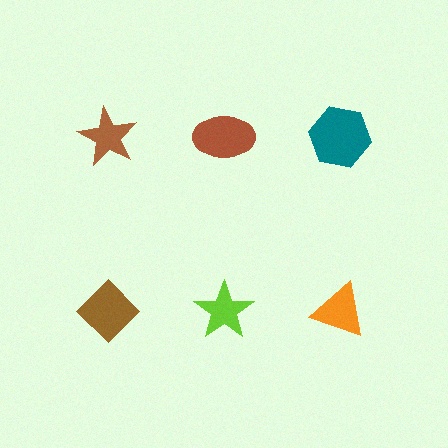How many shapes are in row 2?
3 shapes.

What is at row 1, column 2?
A brown ellipse.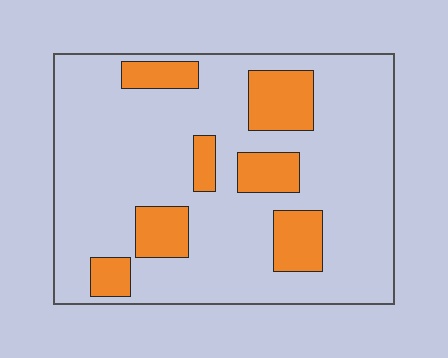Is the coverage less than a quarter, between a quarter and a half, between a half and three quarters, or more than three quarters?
Less than a quarter.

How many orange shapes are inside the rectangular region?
7.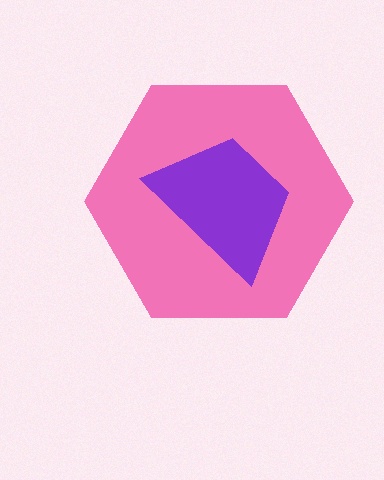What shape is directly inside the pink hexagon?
The purple trapezoid.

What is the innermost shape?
The purple trapezoid.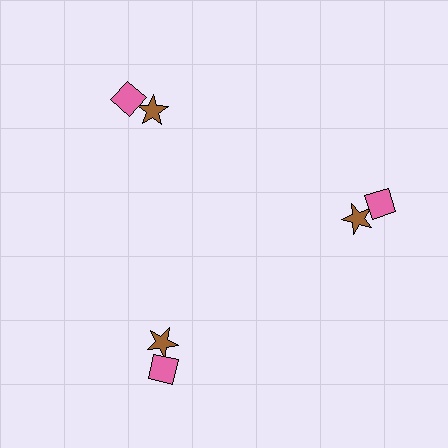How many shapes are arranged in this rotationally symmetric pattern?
There are 6 shapes, arranged in 3 groups of 2.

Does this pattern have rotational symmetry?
Yes, this pattern has 3-fold rotational symmetry. It looks the same after rotating 120 degrees around the center.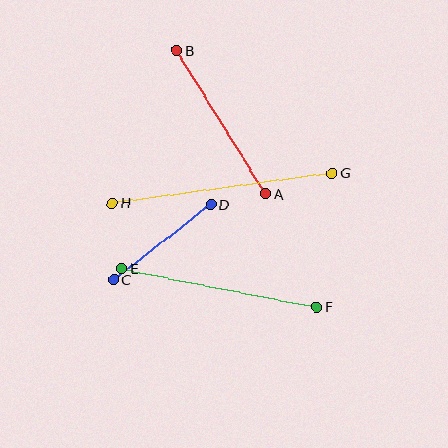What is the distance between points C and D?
The distance is approximately 123 pixels.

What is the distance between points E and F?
The distance is approximately 199 pixels.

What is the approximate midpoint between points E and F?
The midpoint is at approximately (219, 288) pixels.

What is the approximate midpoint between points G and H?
The midpoint is at approximately (222, 188) pixels.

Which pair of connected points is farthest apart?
Points G and H are farthest apart.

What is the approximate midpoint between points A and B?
The midpoint is at approximately (221, 122) pixels.